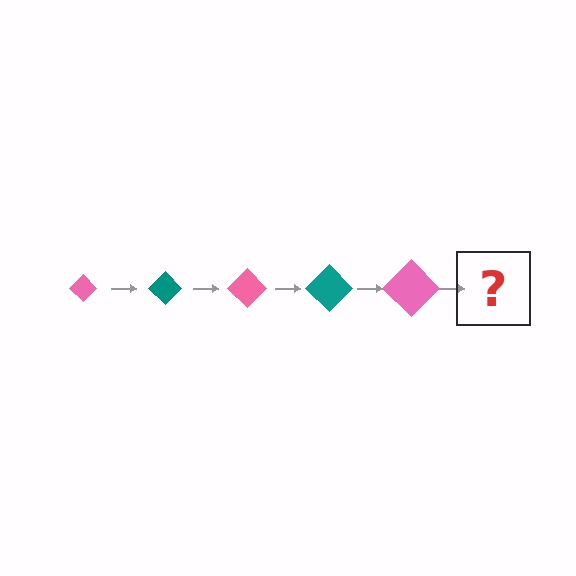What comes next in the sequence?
The next element should be a teal diamond, larger than the previous one.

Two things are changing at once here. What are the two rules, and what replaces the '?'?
The two rules are that the diamond grows larger each step and the color cycles through pink and teal. The '?' should be a teal diamond, larger than the previous one.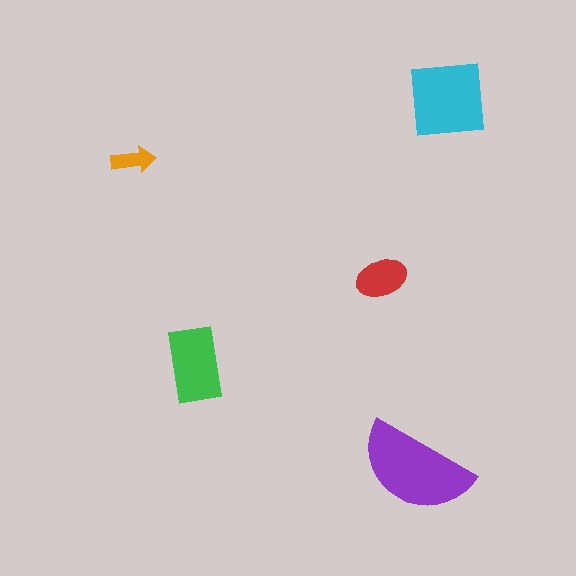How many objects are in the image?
There are 5 objects in the image.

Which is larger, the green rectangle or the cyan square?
The cyan square.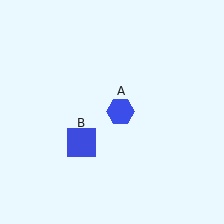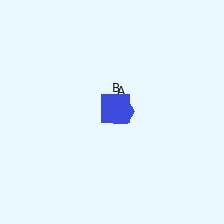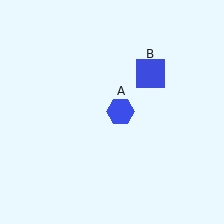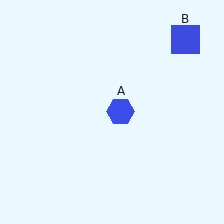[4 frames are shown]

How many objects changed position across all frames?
1 object changed position: blue square (object B).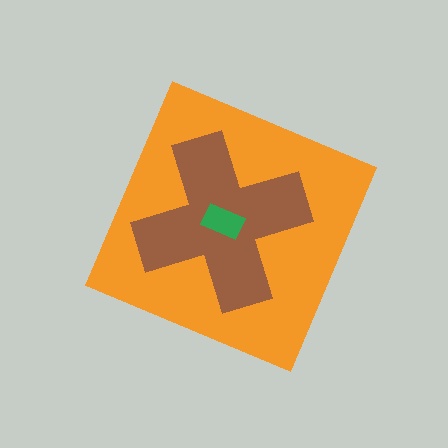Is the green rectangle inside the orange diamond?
Yes.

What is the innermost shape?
The green rectangle.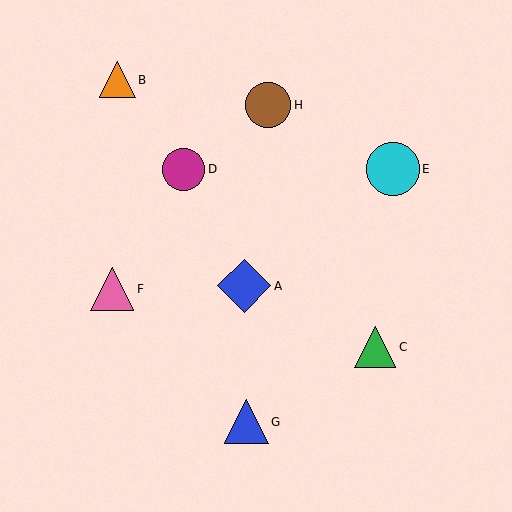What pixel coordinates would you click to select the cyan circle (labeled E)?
Click at (393, 169) to select the cyan circle E.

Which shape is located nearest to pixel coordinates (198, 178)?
The magenta circle (labeled D) at (184, 169) is nearest to that location.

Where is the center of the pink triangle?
The center of the pink triangle is at (112, 289).